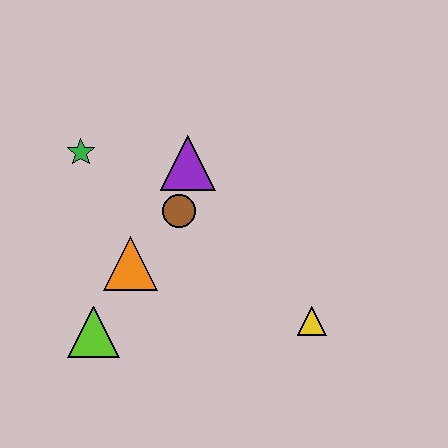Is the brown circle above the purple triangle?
No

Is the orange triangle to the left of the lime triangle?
No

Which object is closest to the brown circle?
The purple triangle is closest to the brown circle.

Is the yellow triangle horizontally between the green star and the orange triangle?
No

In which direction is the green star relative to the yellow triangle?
The green star is to the left of the yellow triangle.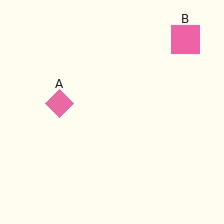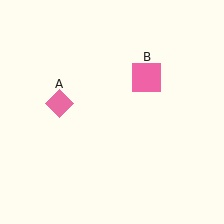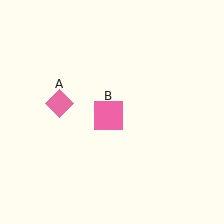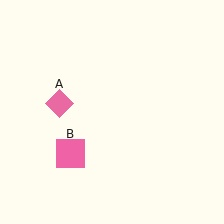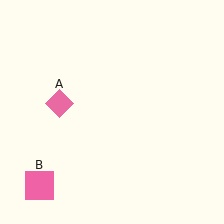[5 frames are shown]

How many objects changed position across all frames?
1 object changed position: pink square (object B).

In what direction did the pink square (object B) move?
The pink square (object B) moved down and to the left.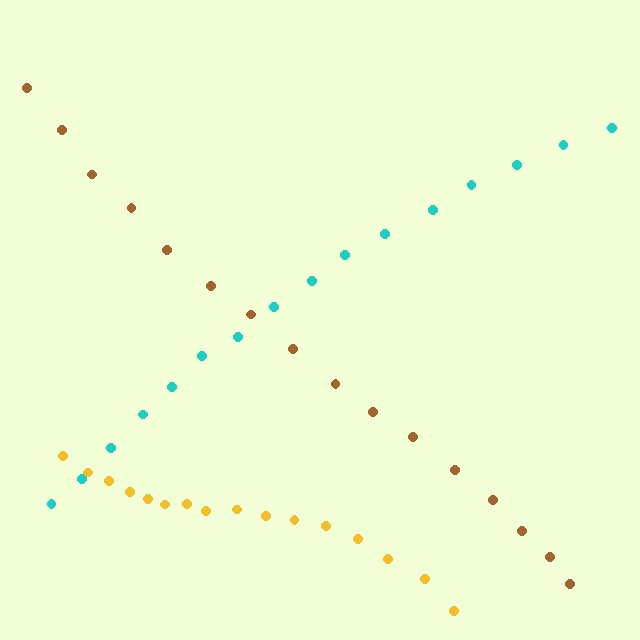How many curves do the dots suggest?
There are 3 distinct paths.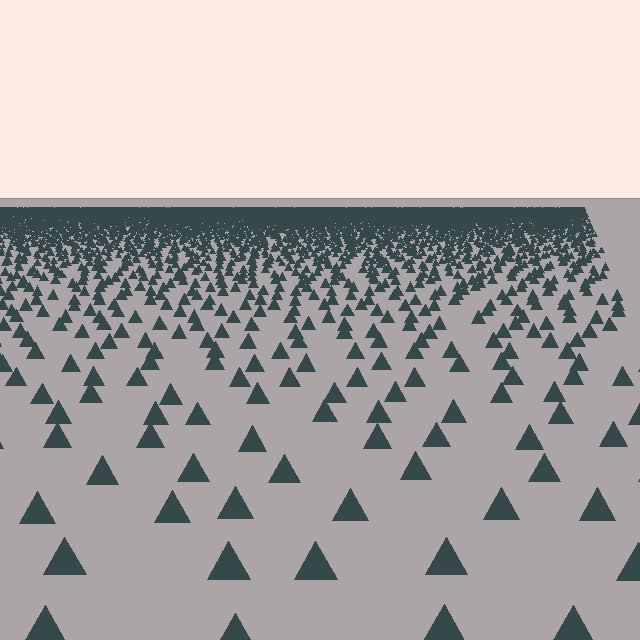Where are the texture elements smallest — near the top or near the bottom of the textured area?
Near the top.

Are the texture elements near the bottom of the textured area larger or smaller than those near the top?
Larger. Near the bottom, elements are closer to the viewer and appear at a bigger on-screen size.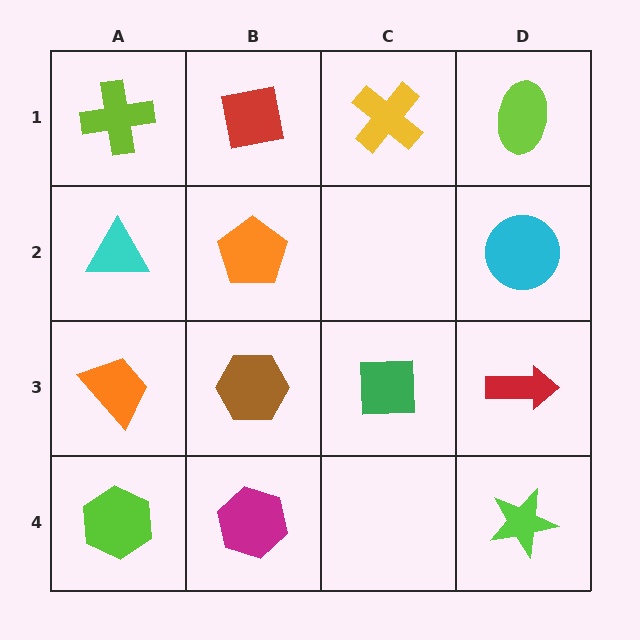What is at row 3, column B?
A brown hexagon.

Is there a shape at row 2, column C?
No, that cell is empty.